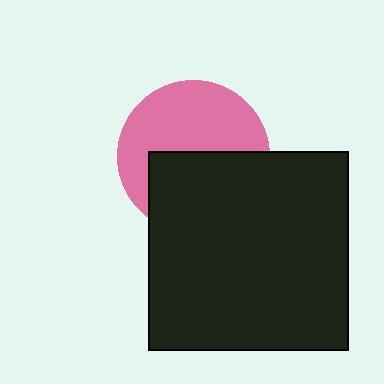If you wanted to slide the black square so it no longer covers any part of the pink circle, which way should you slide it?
Slide it down — that is the most direct way to separate the two shapes.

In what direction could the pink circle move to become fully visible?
The pink circle could move up. That would shift it out from behind the black square entirely.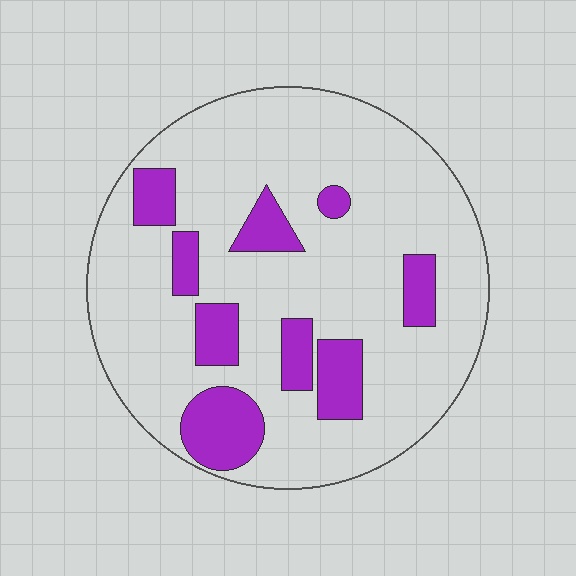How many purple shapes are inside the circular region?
9.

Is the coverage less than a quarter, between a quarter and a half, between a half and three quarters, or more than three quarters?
Less than a quarter.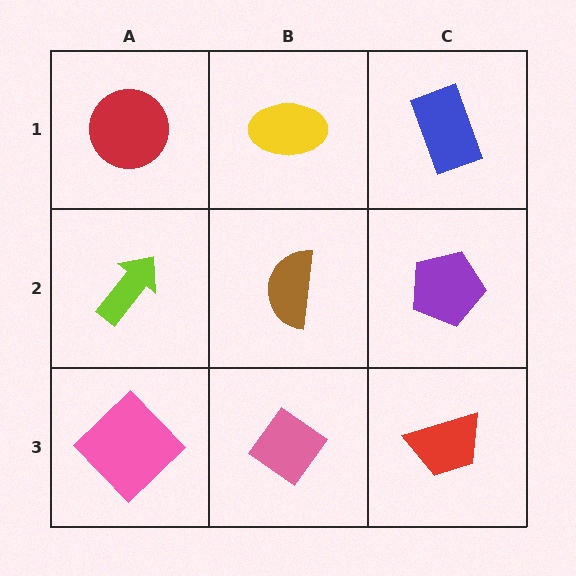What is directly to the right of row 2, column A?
A brown semicircle.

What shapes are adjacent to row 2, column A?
A red circle (row 1, column A), a pink diamond (row 3, column A), a brown semicircle (row 2, column B).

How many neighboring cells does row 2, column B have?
4.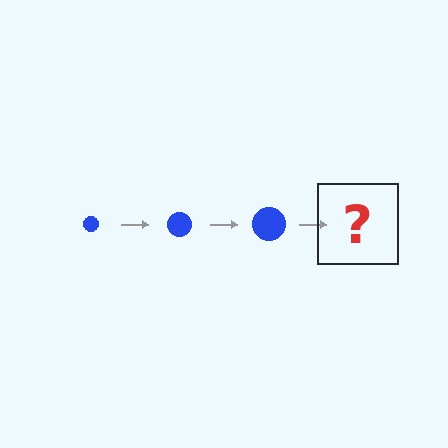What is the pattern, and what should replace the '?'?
The pattern is that the circle gets progressively larger each step. The '?' should be a blue circle, larger than the previous one.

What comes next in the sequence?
The next element should be a blue circle, larger than the previous one.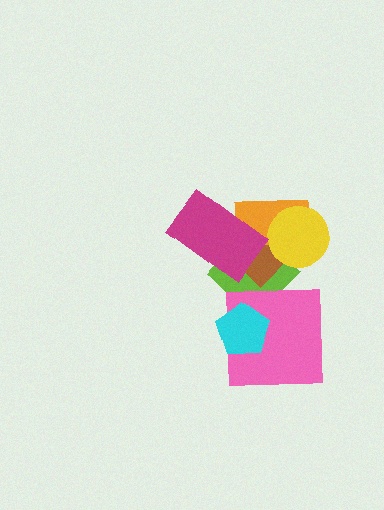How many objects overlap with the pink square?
2 objects overlap with the pink square.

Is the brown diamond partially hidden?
Yes, it is partially covered by another shape.